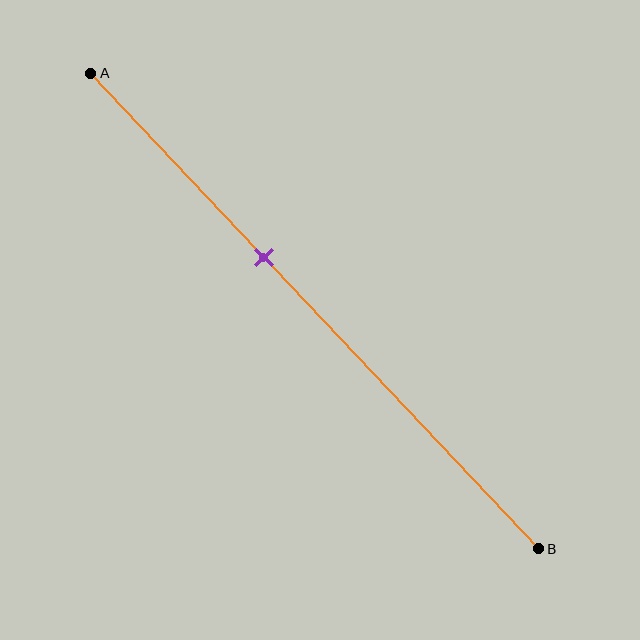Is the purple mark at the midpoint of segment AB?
No, the mark is at about 40% from A, not at the 50% midpoint.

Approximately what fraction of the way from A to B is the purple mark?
The purple mark is approximately 40% of the way from A to B.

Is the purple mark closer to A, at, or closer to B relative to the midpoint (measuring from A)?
The purple mark is closer to point A than the midpoint of segment AB.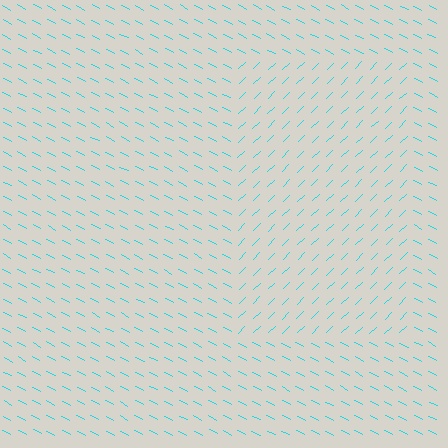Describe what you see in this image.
The image is filled with small cyan line segments. A rectangle region in the image has lines oriented differently from the surrounding lines, creating a visible texture boundary.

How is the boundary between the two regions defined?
The boundary is defined purely by a change in line orientation (approximately 71 degrees difference). All lines are the same color and thickness.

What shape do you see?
I see a rectangle.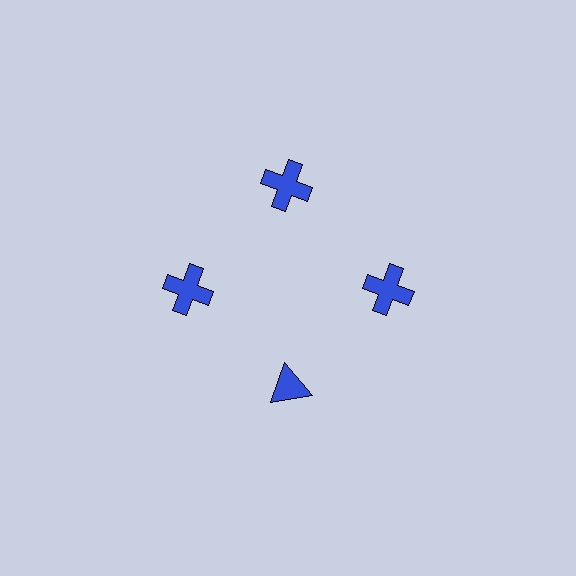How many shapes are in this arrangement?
There are 4 shapes arranged in a ring pattern.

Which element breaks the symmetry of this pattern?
The blue triangle at roughly the 6 o'clock position breaks the symmetry. All other shapes are blue crosses.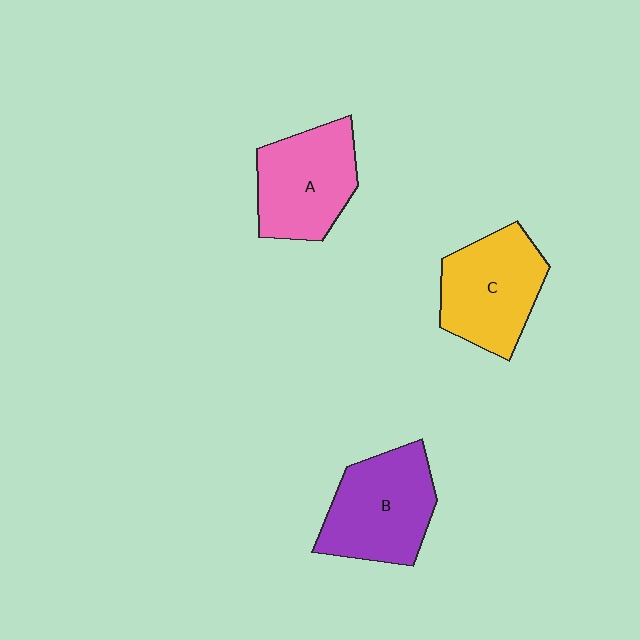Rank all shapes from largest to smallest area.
From largest to smallest: B (purple), C (yellow), A (pink).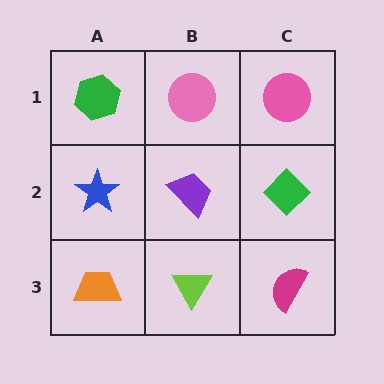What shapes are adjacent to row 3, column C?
A green diamond (row 2, column C), a lime triangle (row 3, column B).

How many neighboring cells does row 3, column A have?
2.